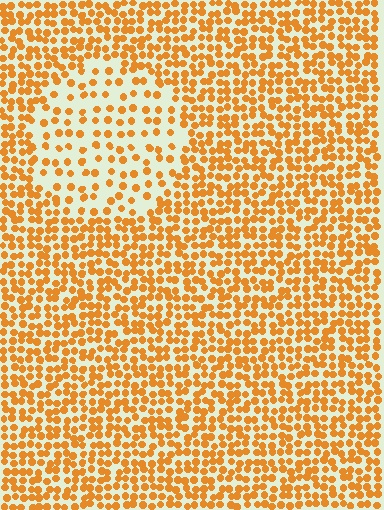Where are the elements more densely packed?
The elements are more densely packed outside the circle boundary.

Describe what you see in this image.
The image contains small orange elements arranged at two different densities. A circle-shaped region is visible where the elements are less densely packed than the surrounding area.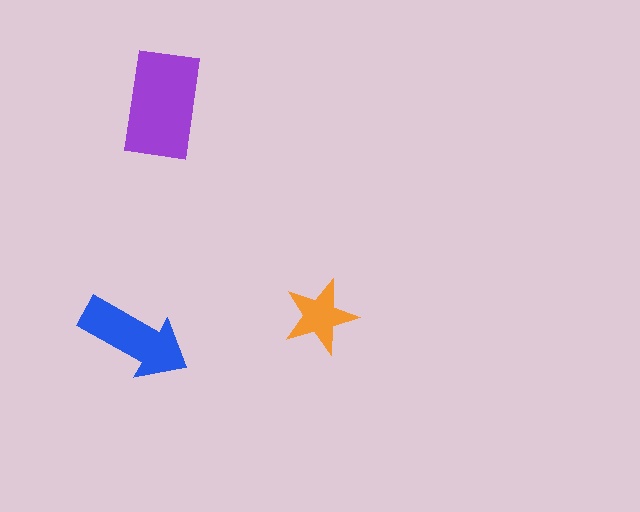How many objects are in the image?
There are 3 objects in the image.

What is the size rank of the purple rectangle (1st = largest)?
1st.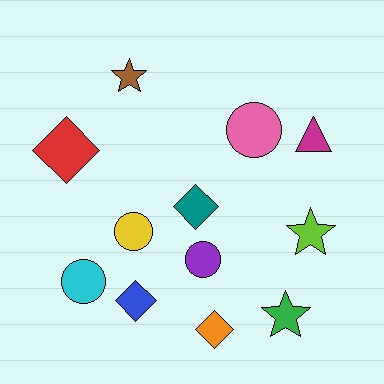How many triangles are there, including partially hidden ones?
There is 1 triangle.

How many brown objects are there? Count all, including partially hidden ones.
There is 1 brown object.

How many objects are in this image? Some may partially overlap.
There are 12 objects.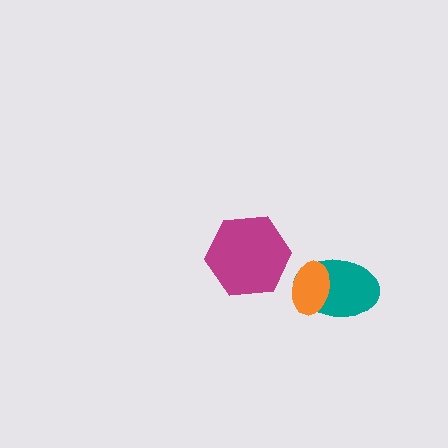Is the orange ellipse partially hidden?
No, no other shape covers it.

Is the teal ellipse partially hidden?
Yes, it is partially covered by another shape.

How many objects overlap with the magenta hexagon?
0 objects overlap with the magenta hexagon.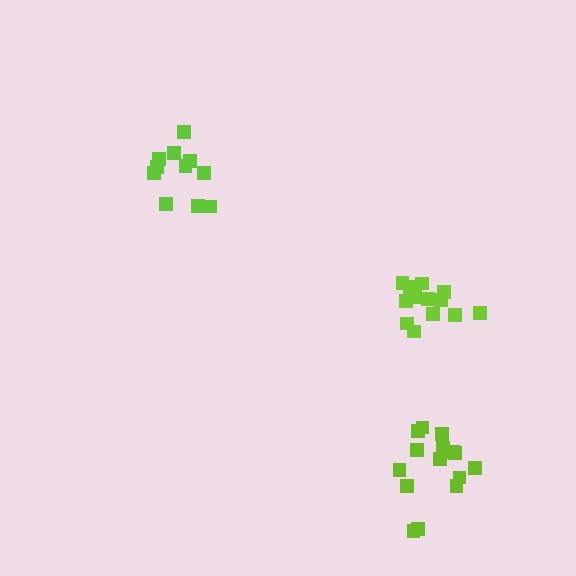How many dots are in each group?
Group 1: 13 dots, Group 2: 15 dots, Group 3: 11 dots (39 total).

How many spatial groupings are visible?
There are 3 spatial groupings.